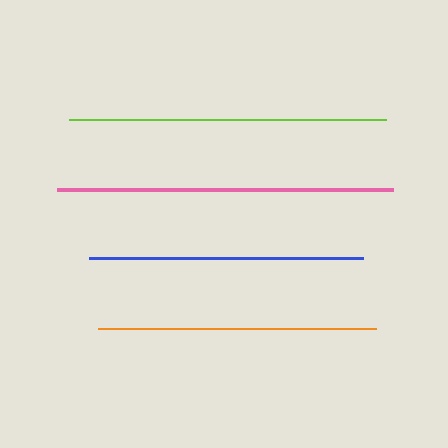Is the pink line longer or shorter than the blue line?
The pink line is longer than the blue line.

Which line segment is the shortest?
The blue line is the shortest at approximately 274 pixels.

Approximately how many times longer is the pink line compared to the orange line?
The pink line is approximately 1.2 times the length of the orange line.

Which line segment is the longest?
The pink line is the longest at approximately 336 pixels.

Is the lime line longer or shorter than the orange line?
The lime line is longer than the orange line.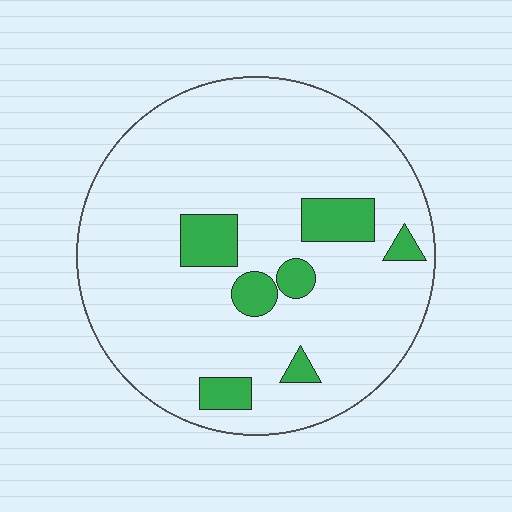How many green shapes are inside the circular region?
7.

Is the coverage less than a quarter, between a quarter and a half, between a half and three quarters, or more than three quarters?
Less than a quarter.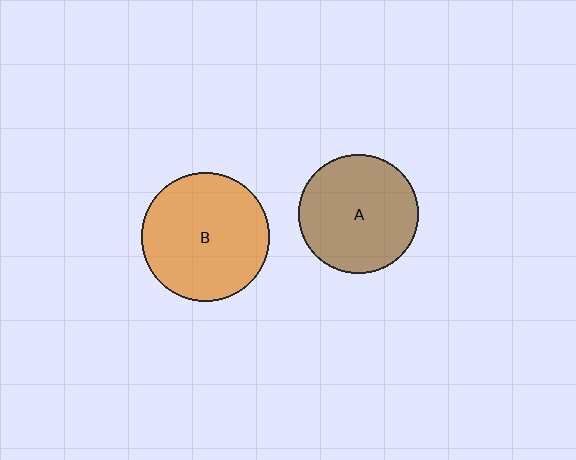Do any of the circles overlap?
No, none of the circles overlap.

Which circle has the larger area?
Circle B (orange).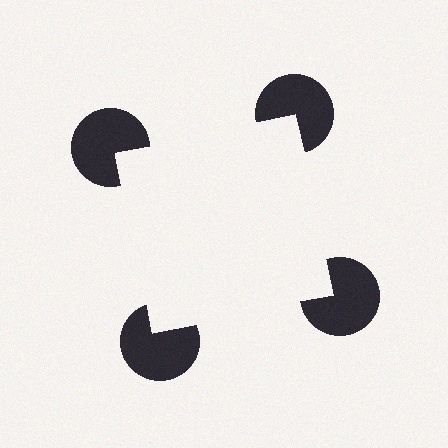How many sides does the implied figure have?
4 sides.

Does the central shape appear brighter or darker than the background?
It typically appears slightly brighter than the background, even though no actual brightness change is drawn.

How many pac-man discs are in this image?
There are 4 — one at each vertex of the illusory square.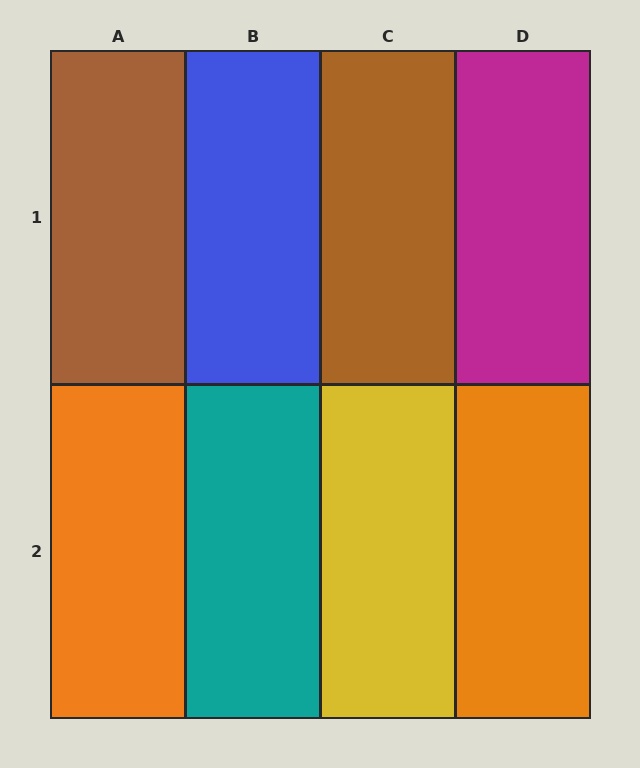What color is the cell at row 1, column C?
Brown.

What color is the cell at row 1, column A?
Brown.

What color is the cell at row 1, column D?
Magenta.